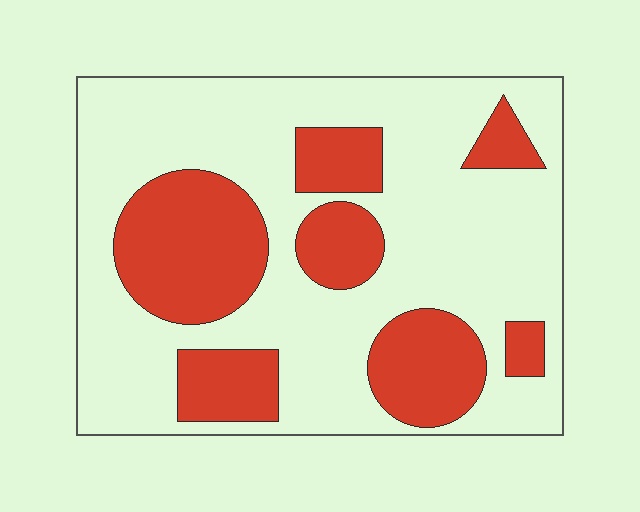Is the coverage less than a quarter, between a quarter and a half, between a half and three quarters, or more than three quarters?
Between a quarter and a half.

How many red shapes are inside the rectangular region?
7.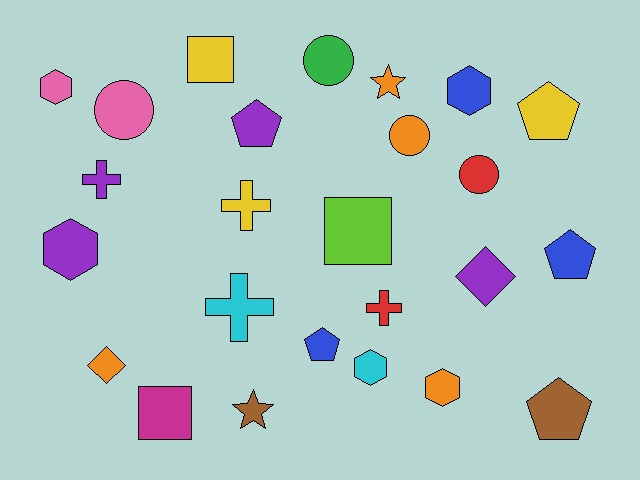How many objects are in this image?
There are 25 objects.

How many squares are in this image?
There are 3 squares.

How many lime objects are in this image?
There is 1 lime object.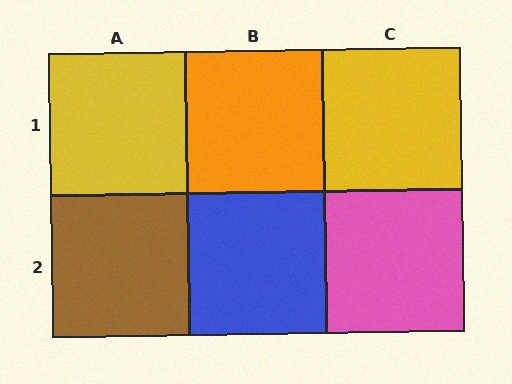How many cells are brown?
1 cell is brown.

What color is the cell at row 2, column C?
Pink.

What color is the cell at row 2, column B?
Blue.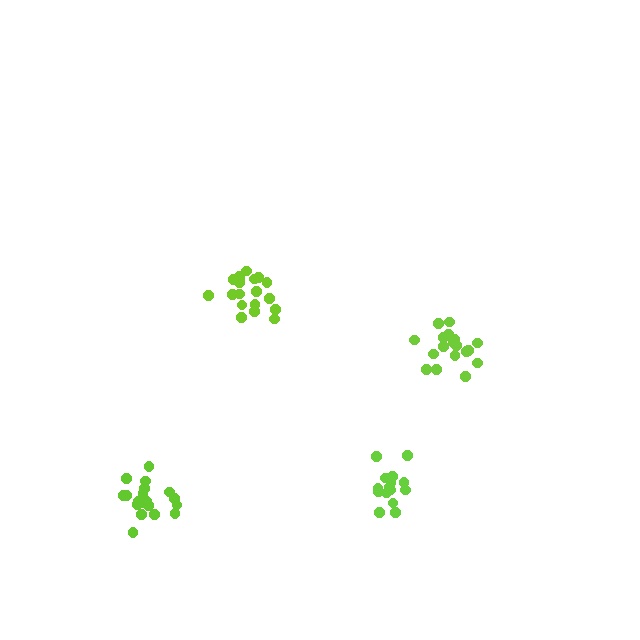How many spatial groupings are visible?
There are 4 spatial groupings.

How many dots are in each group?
Group 1: 19 dots, Group 2: 18 dots, Group 3: 19 dots, Group 4: 15 dots (71 total).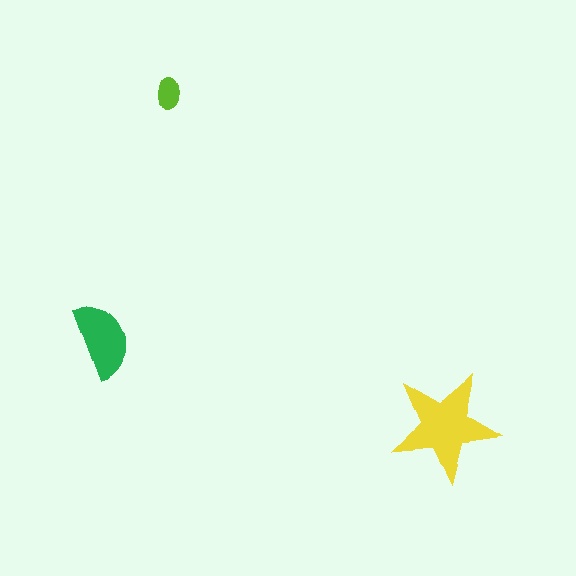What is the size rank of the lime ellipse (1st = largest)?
3rd.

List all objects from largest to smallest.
The yellow star, the green semicircle, the lime ellipse.